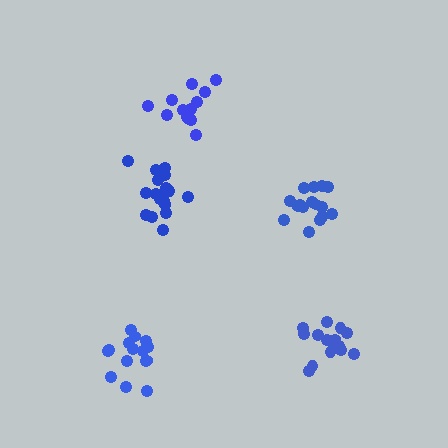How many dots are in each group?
Group 1: 14 dots, Group 2: 18 dots, Group 3: 15 dots, Group 4: 15 dots, Group 5: 16 dots (78 total).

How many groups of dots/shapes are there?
There are 5 groups.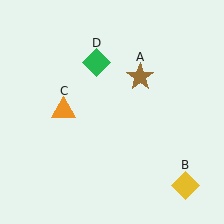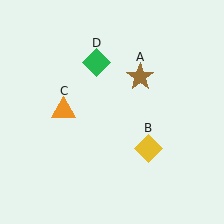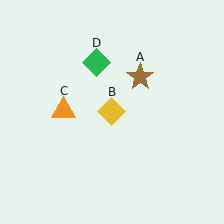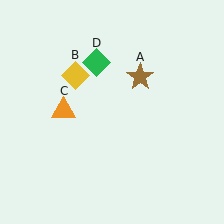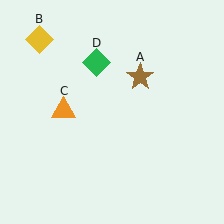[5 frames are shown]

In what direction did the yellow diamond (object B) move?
The yellow diamond (object B) moved up and to the left.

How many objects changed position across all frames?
1 object changed position: yellow diamond (object B).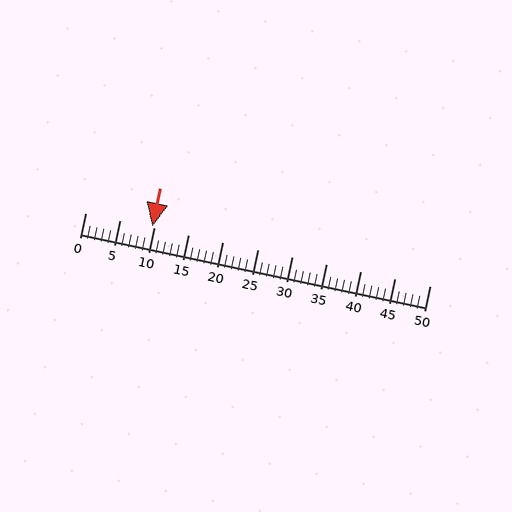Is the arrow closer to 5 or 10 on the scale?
The arrow is closer to 10.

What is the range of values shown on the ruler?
The ruler shows values from 0 to 50.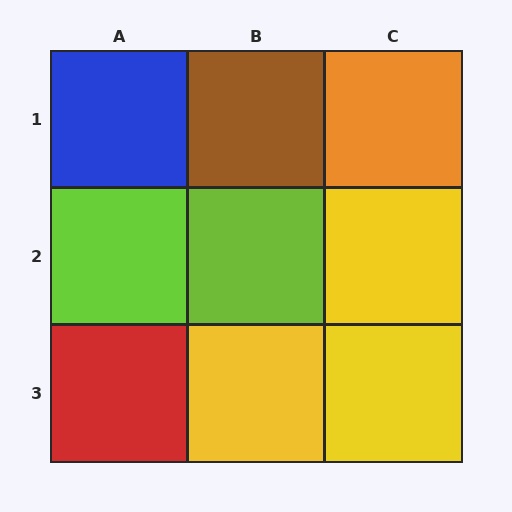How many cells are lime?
2 cells are lime.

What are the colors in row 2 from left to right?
Lime, lime, yellow.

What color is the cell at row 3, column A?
Red.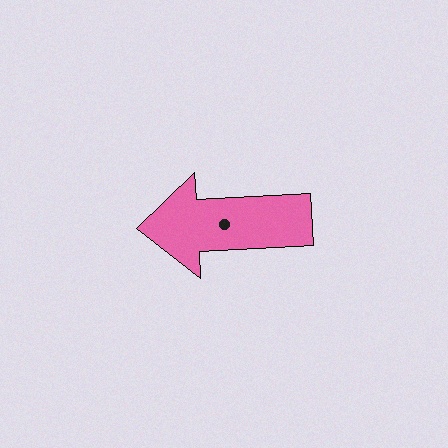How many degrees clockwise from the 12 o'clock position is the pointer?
Approximately 267 degrees.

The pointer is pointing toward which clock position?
Roughly 9 o'clock.